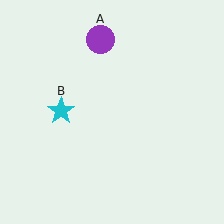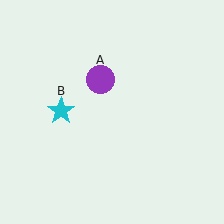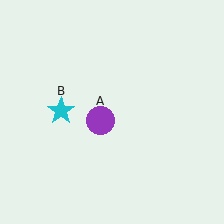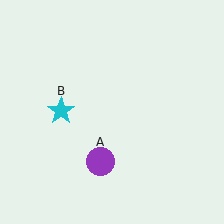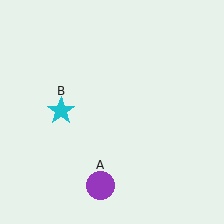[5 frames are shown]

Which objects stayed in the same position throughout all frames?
Cyan star (object B) remained stationary.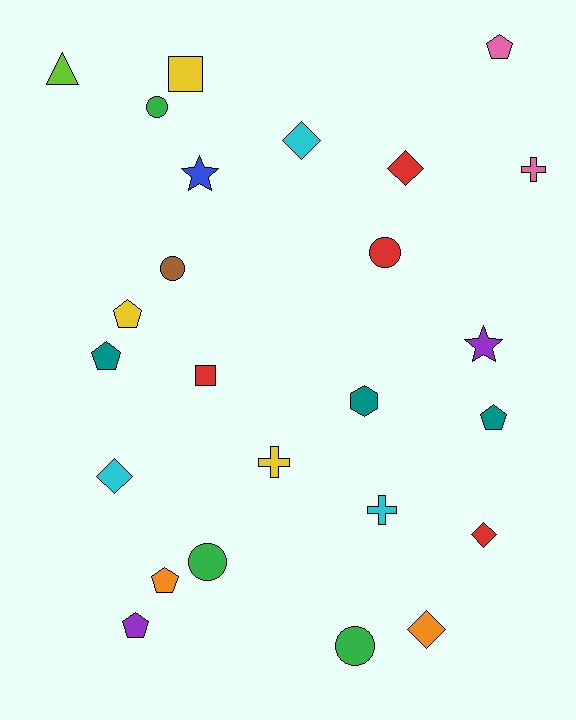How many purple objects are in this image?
There are 2 purple objects.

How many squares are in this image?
There are 2 squares.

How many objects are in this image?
There are 25 objects.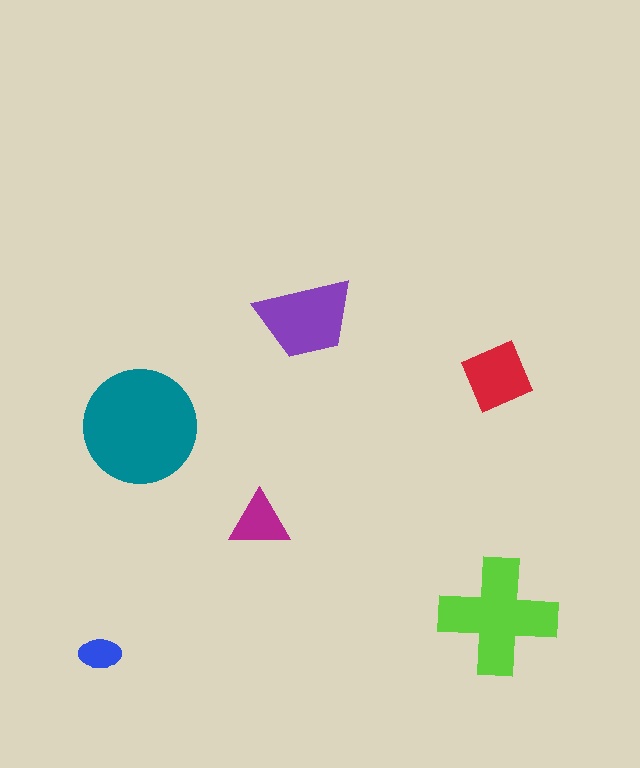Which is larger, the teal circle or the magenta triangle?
The teal circle.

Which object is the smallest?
The blue ellipse.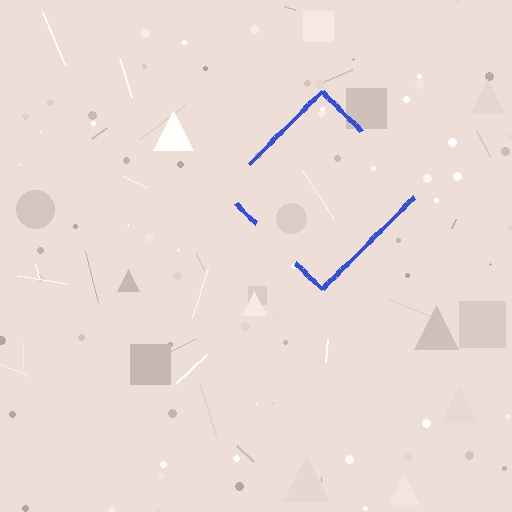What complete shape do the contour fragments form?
The contour fragments form a diamond.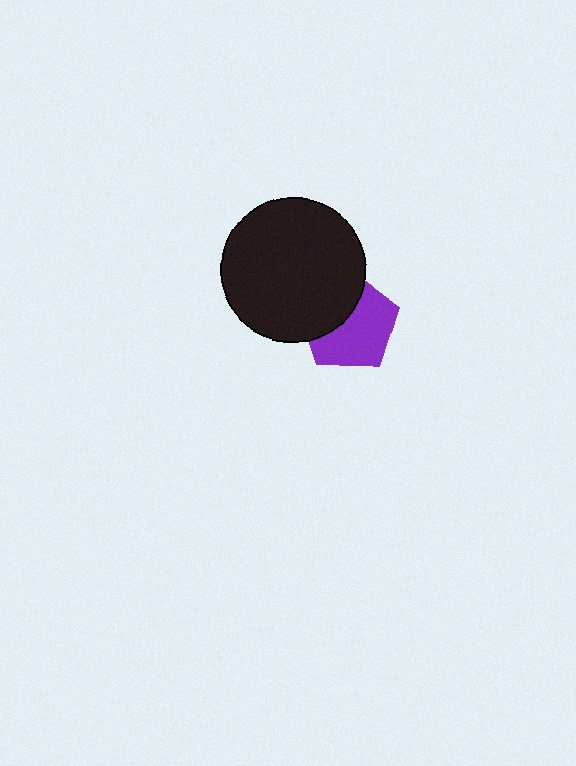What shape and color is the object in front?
The object in front is a black circle.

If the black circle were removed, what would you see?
You would see the complete purple pentagon.